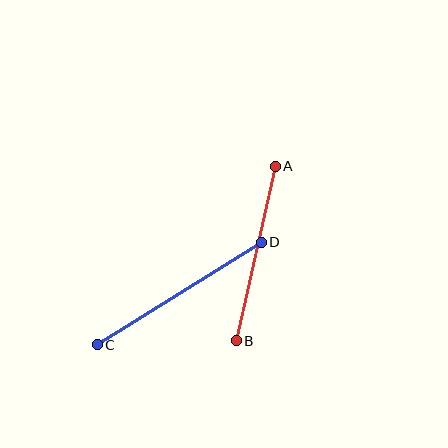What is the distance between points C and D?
The distance is approximately 194 pixels.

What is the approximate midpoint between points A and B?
The midpoint is at approximately (256, 253) pixels.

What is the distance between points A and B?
The distance is approximately 179 pixels.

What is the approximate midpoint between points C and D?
The midpoint is at approximately (179, 293) pixels.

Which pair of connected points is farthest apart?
Points C and D are farthest apart.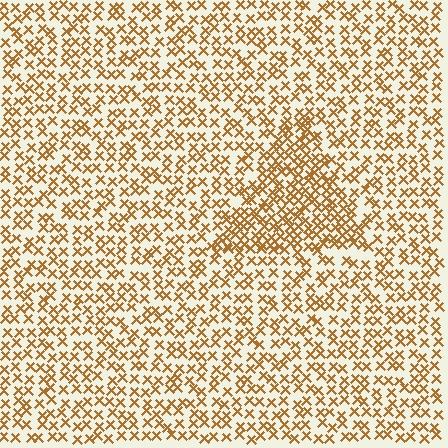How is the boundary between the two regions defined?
The boundary is defined by a change in element density (approximately 1.7x ratio). All elements are the same color, size, and shape.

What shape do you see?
I see a triangle.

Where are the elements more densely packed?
The elements are more densely packed inside the triangle boundary.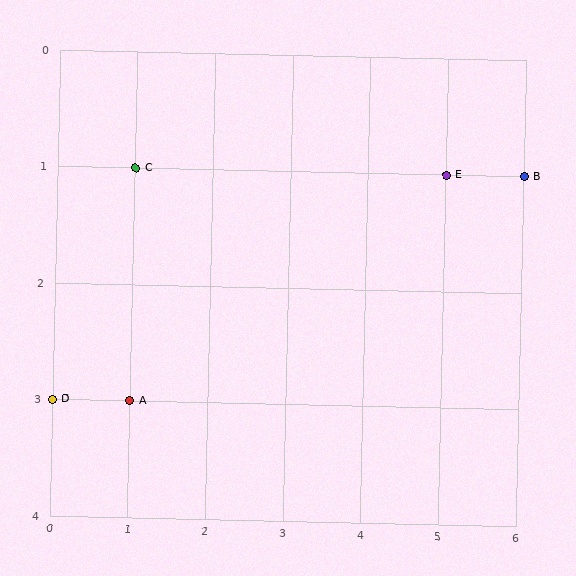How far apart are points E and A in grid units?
Points E and A are 4 columns and 2 rows apart (about 4.5 grid units diagonally).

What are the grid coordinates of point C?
Point C is at grid coordinates (1, 1).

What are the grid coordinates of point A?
Point A is at grid coordinates (1, 3).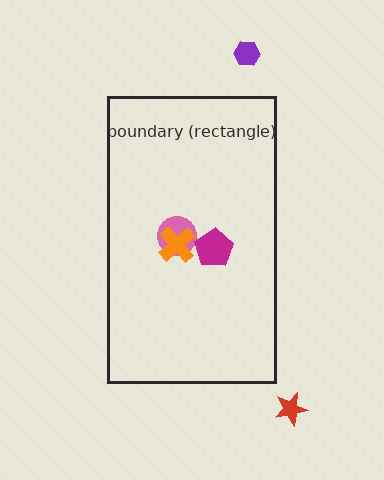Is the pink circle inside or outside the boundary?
Inside.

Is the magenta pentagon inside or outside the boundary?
Inside.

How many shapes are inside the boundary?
3 inside, 2 outside.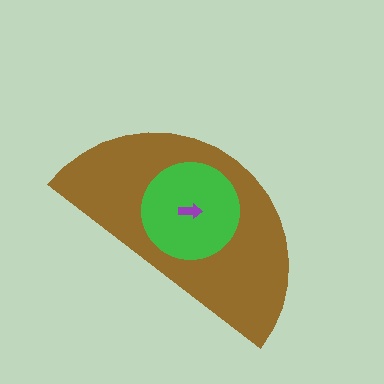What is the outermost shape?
The brown semicircle.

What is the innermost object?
The purple arrow.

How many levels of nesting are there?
3.